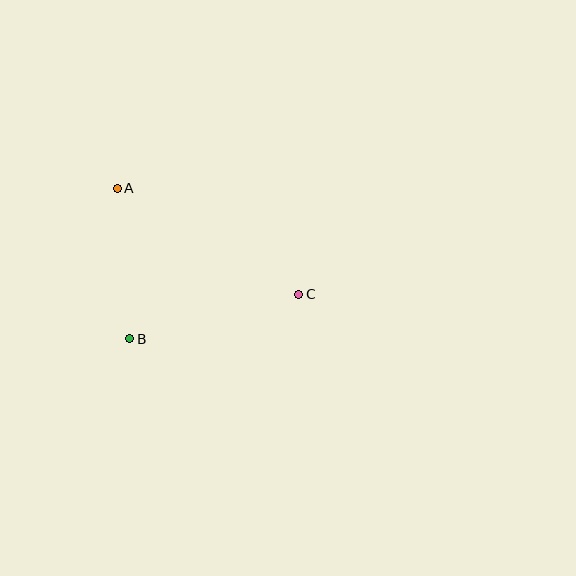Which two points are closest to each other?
Points A and B are closest to each other.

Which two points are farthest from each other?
Points A and C are farthest from each other.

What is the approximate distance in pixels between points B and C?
The distance between B and C is approximately 175 pixels.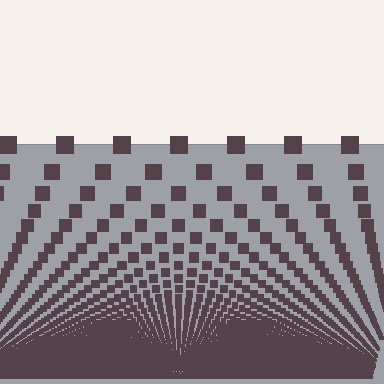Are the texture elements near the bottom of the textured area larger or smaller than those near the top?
Smaller. The gradient is inverted — elements near the bottom are smaller and denser.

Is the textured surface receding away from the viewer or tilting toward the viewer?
The surface appears to tilt toward the viewer. Texture elements get larger and sparser toward the top.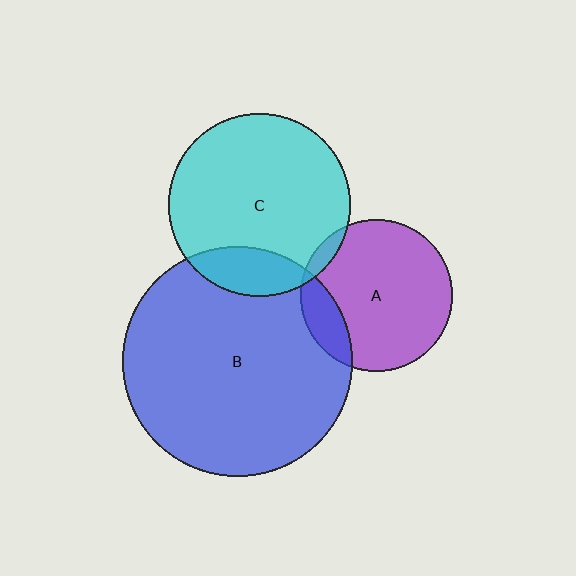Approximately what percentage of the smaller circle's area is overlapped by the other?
Approximately 15%.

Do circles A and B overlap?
Yes.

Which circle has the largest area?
Circle B (blue).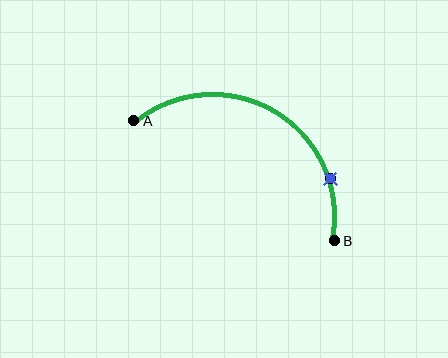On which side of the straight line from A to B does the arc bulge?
The arc bulges above the straight line connecting A and B.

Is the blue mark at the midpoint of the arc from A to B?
No. The blue mark lies on the arc but is closer to endpoint B. The arc midpoint would be at the point on the curve equidistant along the arc from both A and B.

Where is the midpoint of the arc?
The arc midpoint is the point on the curve farthest from the straight line joining A and B. It sits above that line.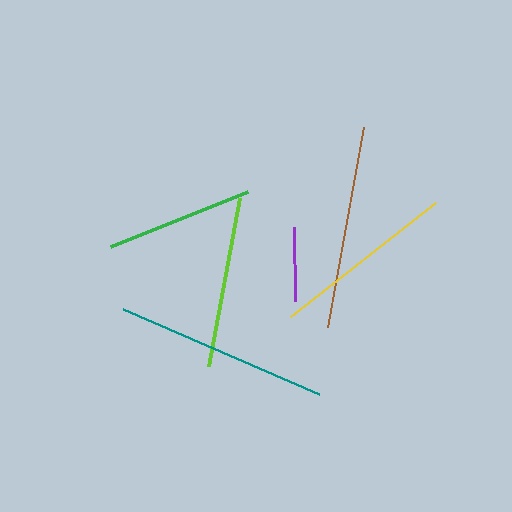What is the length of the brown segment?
The brown segment is approximately 203 pixels long.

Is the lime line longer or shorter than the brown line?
The brown line is longer than the lime line.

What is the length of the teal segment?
The teal segment is approximately 214 pixels long.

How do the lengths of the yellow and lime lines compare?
The yellow and lime lines are approximately the same length.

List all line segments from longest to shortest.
From longest to shortest: teal, brown, yellow, lime, green, purple.